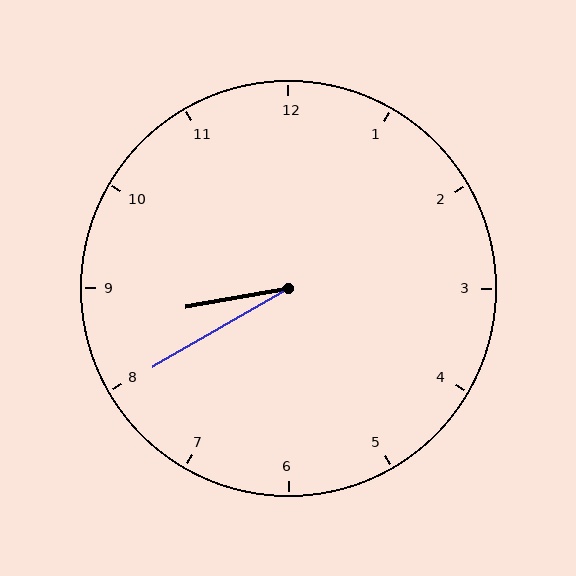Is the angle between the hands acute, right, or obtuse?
It is acute.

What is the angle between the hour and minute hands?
Approximately 20 degrees.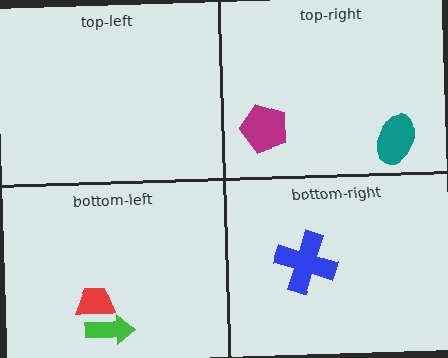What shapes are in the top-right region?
The magenta pentagon, the teal ellipse.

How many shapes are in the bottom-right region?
1.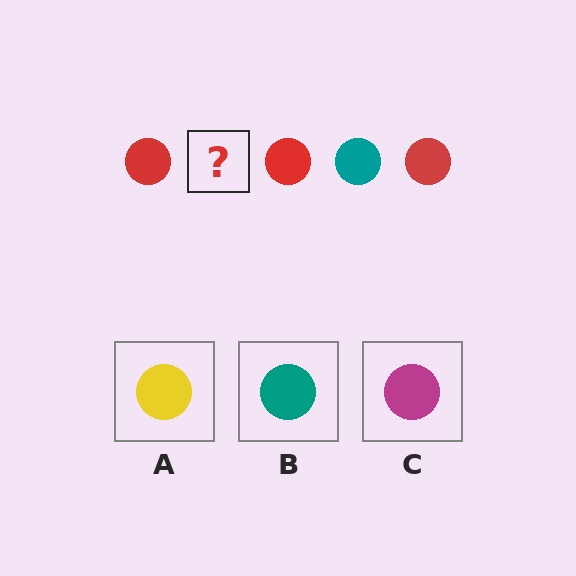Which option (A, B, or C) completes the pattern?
B.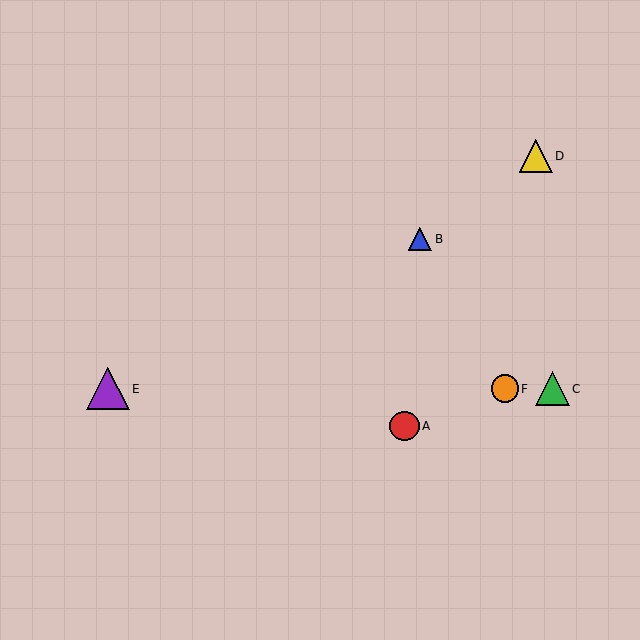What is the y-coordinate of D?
Object D is at y≈156.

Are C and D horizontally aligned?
No, C is at y≈389 and D is at y≈156.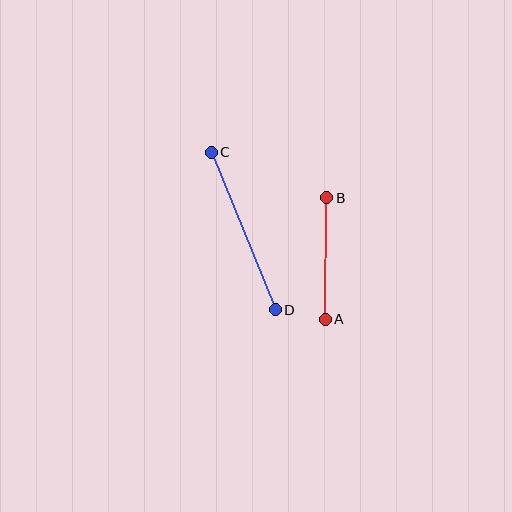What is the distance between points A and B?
The distance is approximately 121 pixels.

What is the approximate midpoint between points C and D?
The midpoint is at approximately (243, 231) pixels.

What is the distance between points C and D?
The distance is approximately 170 pixels.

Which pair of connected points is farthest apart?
Points C and D are farthest apart.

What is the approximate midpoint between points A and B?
The midpoint is at approximately (326, 259) pixels.